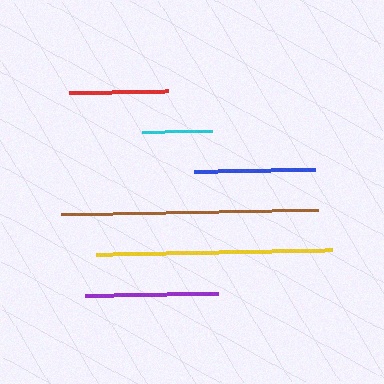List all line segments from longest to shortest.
From longest to shortest: brown, yellow, purple, blue, red, cyan.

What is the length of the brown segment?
The brown segment is approximately 256 pixels long.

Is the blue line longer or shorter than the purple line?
The purple line is longer than the blue line.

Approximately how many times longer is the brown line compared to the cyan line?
The brown line is approximately 3.6 times the length of the cyan line.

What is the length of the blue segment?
The blue segment is approximately 122 pixels long.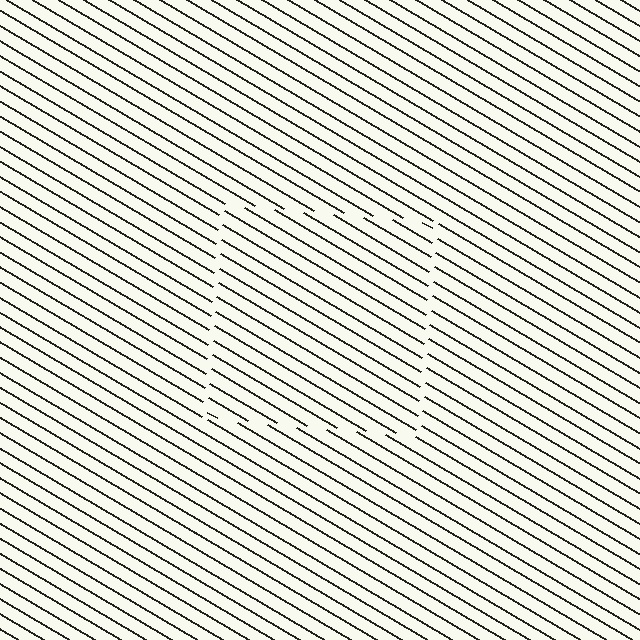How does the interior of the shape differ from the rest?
The interior of the shape contains the same grating, shifted by half a period — the contour is defined by the phase discontinuity where line-ends from the inner and outer gratings abut.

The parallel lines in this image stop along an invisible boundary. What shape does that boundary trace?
An illusory square. The interior of the shape contains the same grating, shifted by half a period — the contour is defined by the phase discontinuity where line-ends from the inner and outer gratings abut.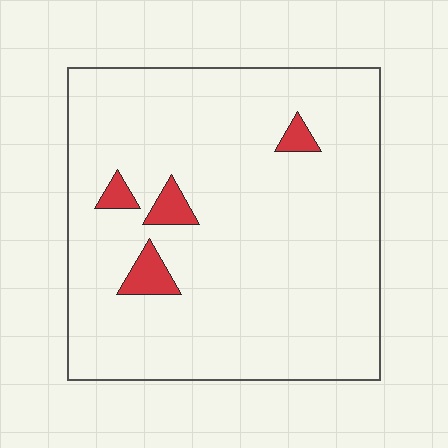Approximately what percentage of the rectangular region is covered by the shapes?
Approximately 5%.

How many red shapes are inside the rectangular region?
4.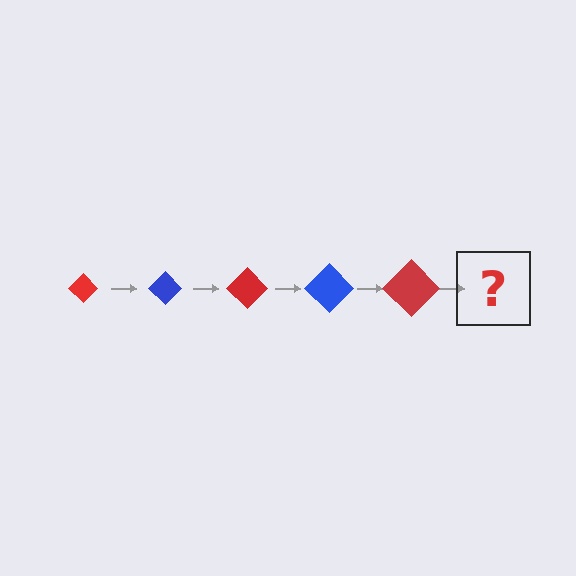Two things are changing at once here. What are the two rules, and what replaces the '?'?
The two rules are that the diamond grows larger each step and the color cycles through red and blue. The '?' should be a blue diamond, larger than the previous one.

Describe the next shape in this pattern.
It should be a blue diamond, larger than the previous one.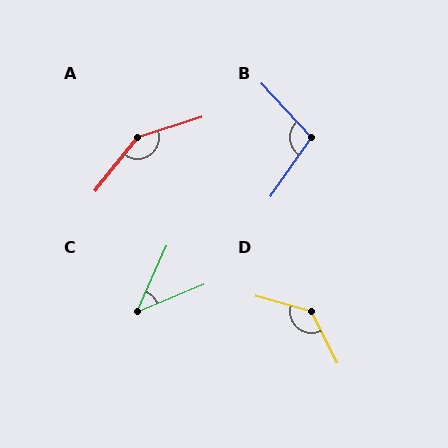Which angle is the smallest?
C, at approximately 43 degrees.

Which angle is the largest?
A, at approximately 146 degrees.